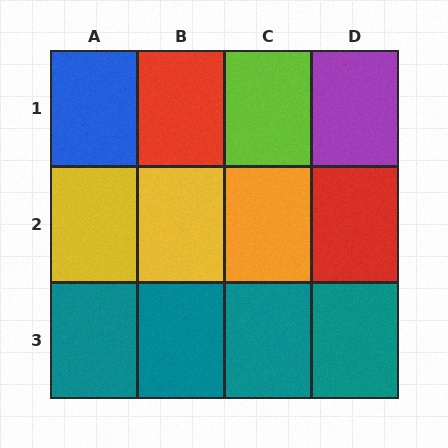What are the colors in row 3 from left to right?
Teal, teal, teal, teal.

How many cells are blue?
1 cell is blue.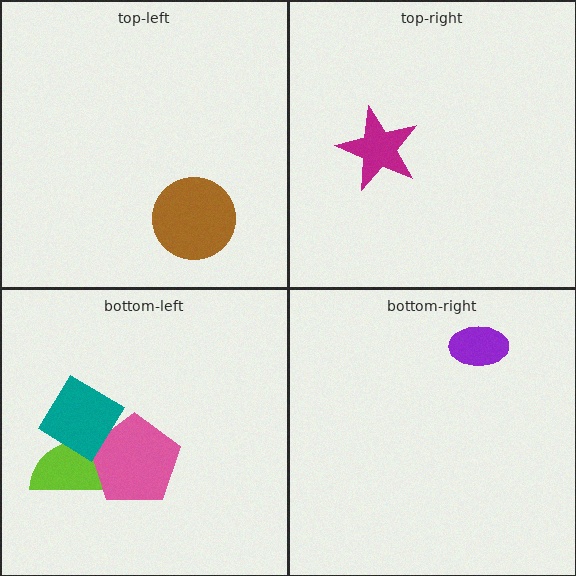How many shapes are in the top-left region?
1.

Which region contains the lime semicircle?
The bottom-left region.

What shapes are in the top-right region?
The magenta star.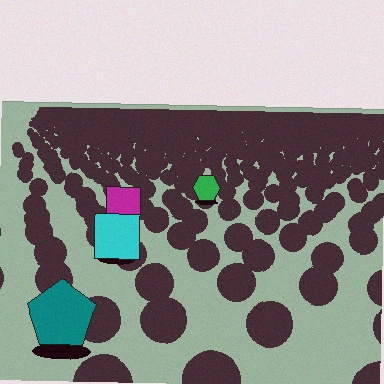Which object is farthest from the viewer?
The green hexagon is farthest from the viewer. It appears smaller and the ground texture around it is denser.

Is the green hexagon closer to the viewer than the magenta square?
No. The magenta square is closer — you can tell from the texture gradient: the ground texture is coarser near it.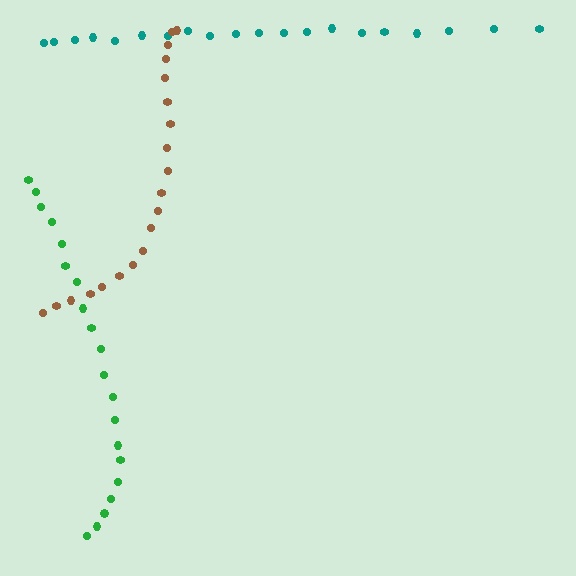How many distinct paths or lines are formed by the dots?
There are 3 distinct paths.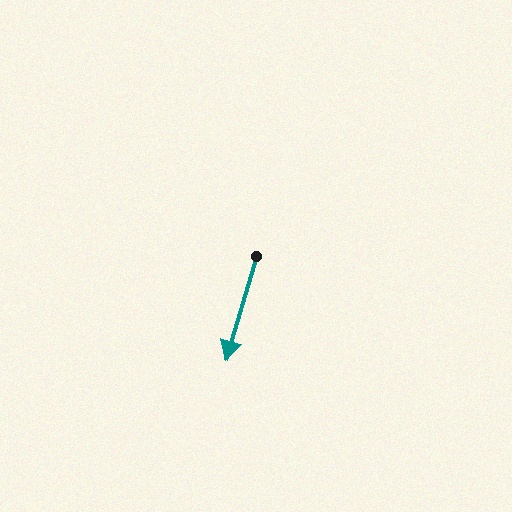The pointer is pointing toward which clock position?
Roughly 7 o'clock.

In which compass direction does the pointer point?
South.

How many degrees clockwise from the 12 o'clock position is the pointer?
Approximately 196 degrees.